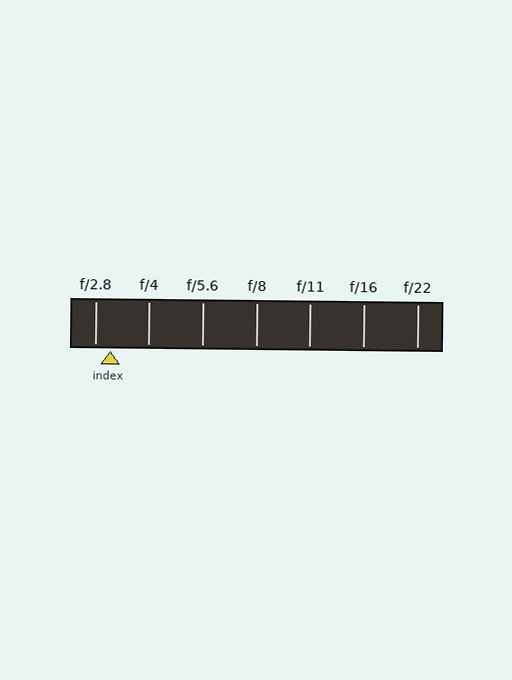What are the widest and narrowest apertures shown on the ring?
The widest aperture shown is f/2.8 and the narrowest is f/22.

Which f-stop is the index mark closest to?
The index mark is closest to f/2.8.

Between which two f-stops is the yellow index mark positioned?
The index mark is between f/2.8 and f/4.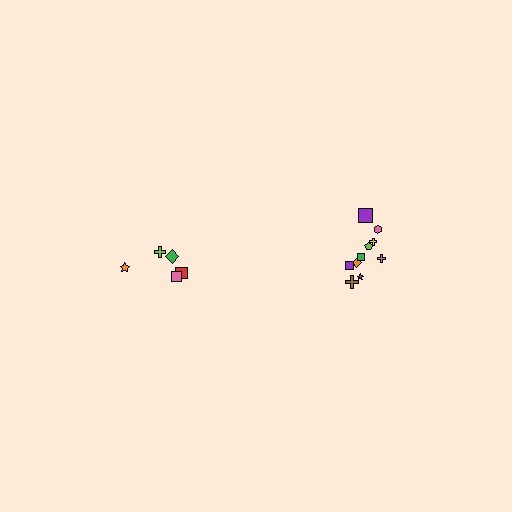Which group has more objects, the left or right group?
The right group.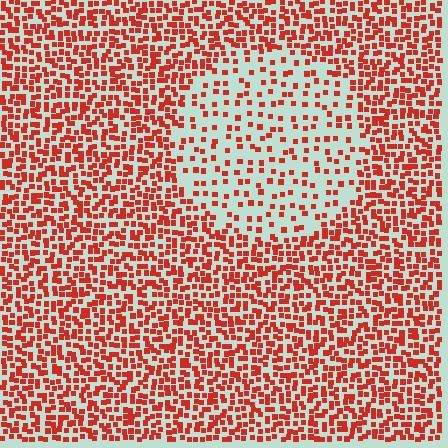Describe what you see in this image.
The image contains small red elements arranged at two different densities. A circle-shaped region is visible where the elements are less densely packed than the surrounding area.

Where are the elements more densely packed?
The elements are more densely packed outside the circle boundary.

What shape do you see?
I see a circle.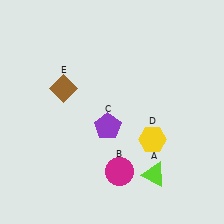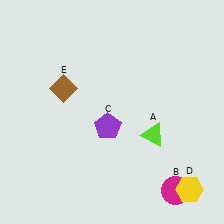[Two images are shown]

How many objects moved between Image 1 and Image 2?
3 objects moved between the two images.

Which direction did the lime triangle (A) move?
The lime triangle (A) moved up.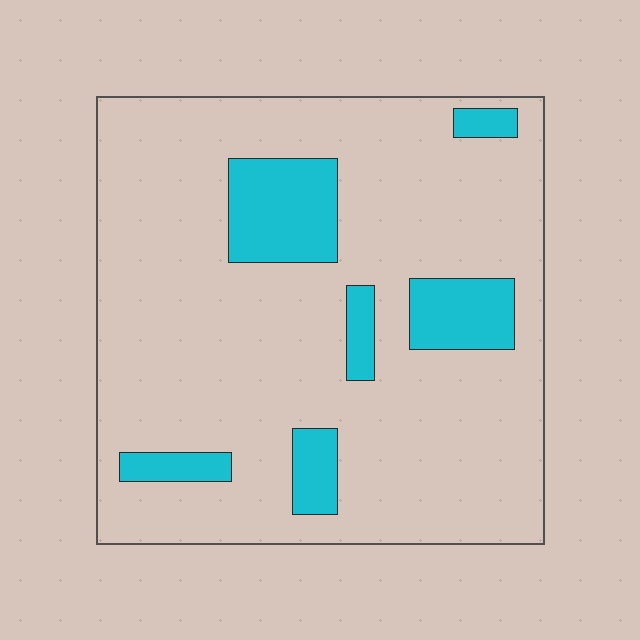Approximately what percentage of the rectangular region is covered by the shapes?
Approximately 15%.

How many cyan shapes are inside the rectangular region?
6.